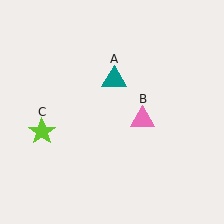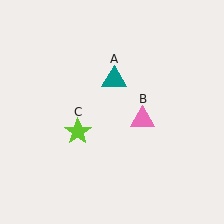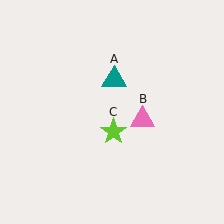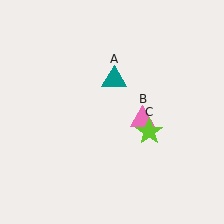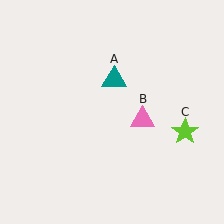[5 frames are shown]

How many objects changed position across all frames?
1 object changed position: lime star (object C).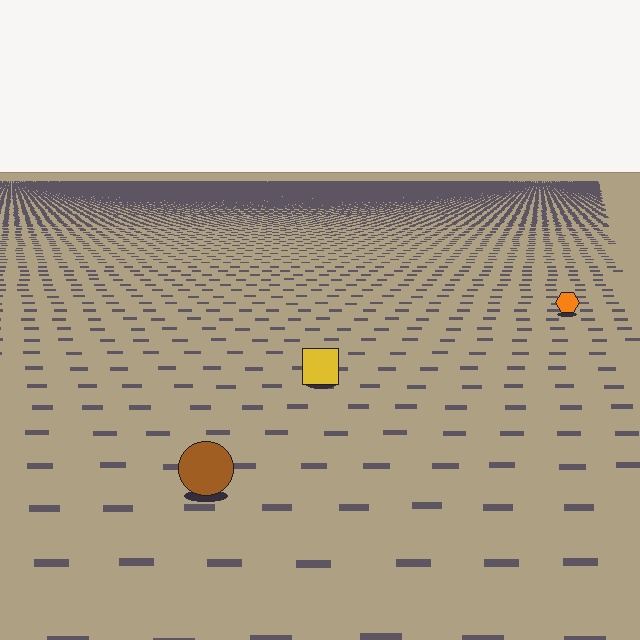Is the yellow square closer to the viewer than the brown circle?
No. The brown circle is closer — you can tell from the texture gradient: the ground texture is coarser near it.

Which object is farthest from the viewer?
The orange hexagon is farthest from the viewer. It appears smaller and the ground texture around it is denser.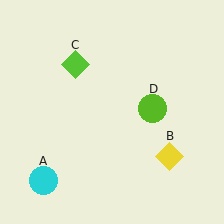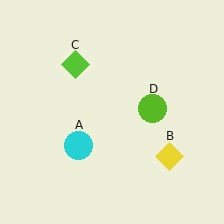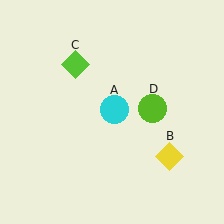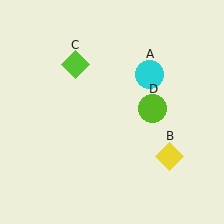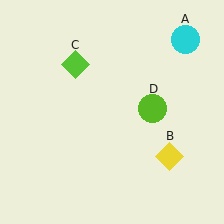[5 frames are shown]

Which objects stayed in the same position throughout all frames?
Yellow diamond (object B) and lime diamond (object C) and lime circle (object D) remained stationary.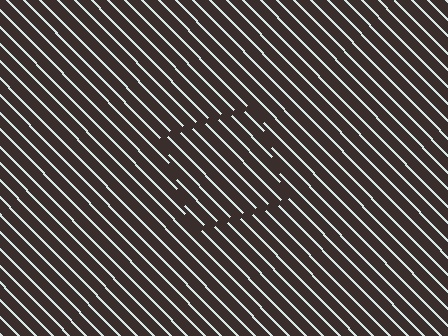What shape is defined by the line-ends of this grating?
An illusory square. The interior of the shape contains the same grating, shifted by half a period — the contour is defined by the phase discontinuity where line-ends from the inner and outer gratings abut.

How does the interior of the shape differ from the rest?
The interior of the shape contains the same grating, shifted by half a period — the contour is defined by the phase discontinuity where line-ends from the inner and outer gratings abut.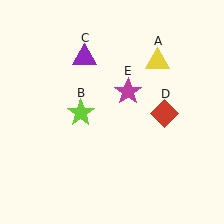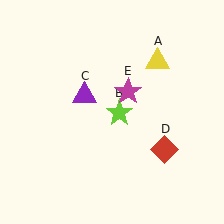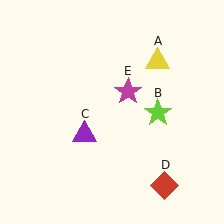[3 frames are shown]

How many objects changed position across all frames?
3 objects changed position: lime star (object B), purple triangle (object C), red diamond (object D).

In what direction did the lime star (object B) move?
The lime star (object B) moved right.